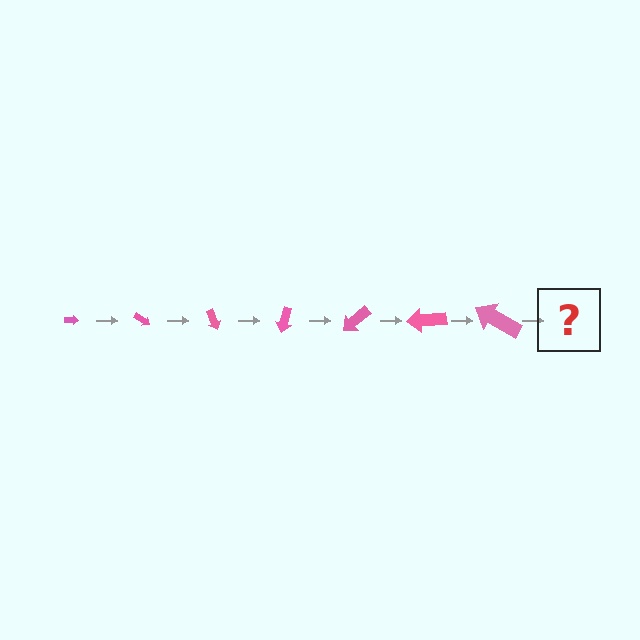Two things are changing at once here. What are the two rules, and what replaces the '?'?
The two rules are that the arrow grows larger each step and it rotates 35 degrees each step. The '?' should be an arrow, larger than the previous one and rotated 245 degrees from the start.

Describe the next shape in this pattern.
It should be an arrow, larger than the previous one and rotated 245 degrees from the start.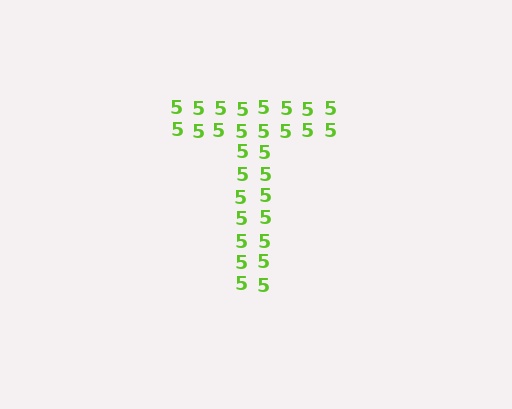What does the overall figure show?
The overall figure shows the letter T.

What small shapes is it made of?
It is made of small digit 5's.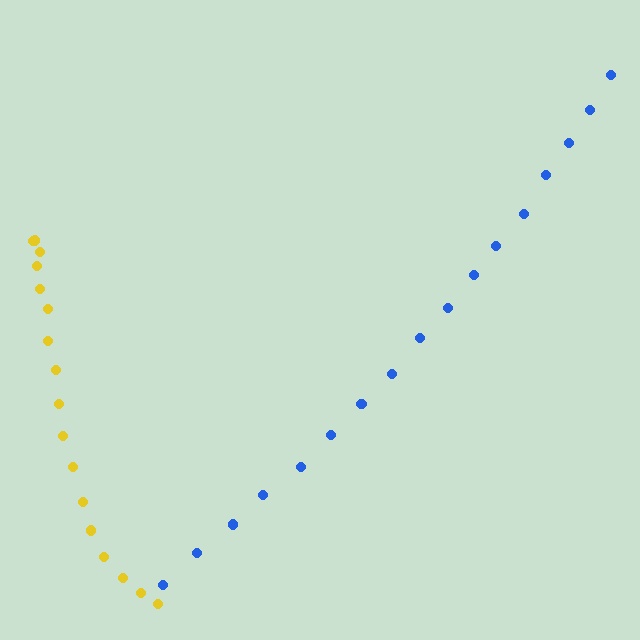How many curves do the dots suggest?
There are 2 distinct paths.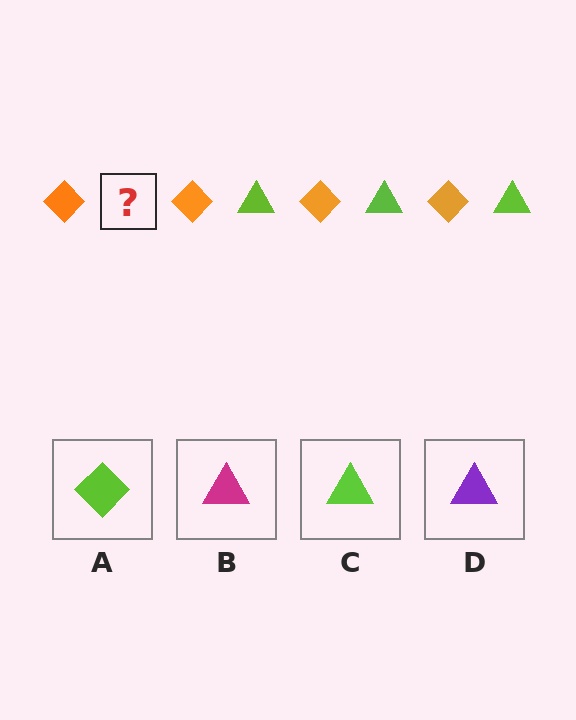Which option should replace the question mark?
Option C.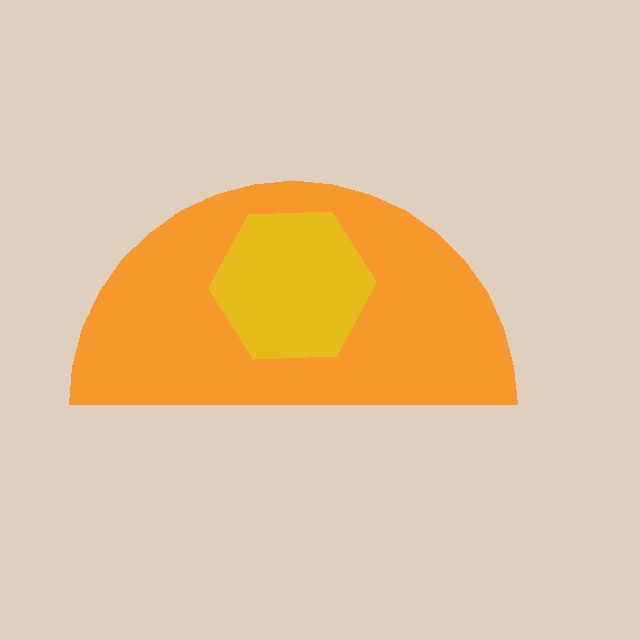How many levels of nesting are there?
2.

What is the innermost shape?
The yellow hexagon.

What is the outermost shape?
The orange semicircle.